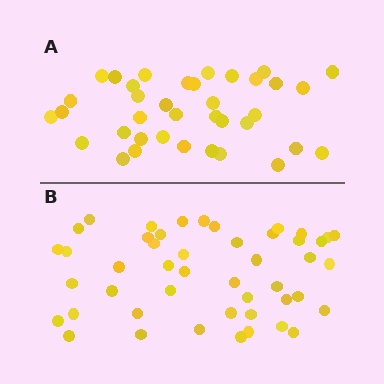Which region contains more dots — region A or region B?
Region B (the bottom region) has more dots.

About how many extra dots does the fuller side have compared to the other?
Region B has roughly 10 or so more dots than region A.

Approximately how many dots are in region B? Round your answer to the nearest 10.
About 50 dots. (The exact count is 47, which rounds to 50.)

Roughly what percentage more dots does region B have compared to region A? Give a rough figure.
About 25% more.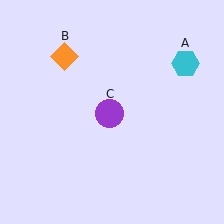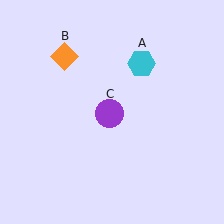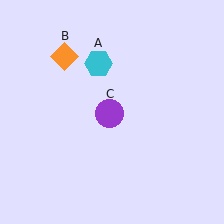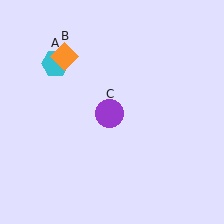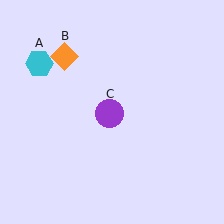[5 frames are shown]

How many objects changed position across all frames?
1 object changed position: cyan hexagon (object A).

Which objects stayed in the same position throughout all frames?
Orange diamond (object B) and purple circle (object C) remained stationary.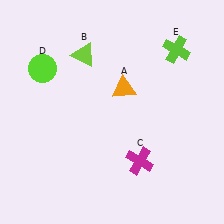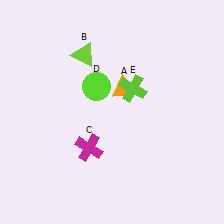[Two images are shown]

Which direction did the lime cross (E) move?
The lime cross (E) moved left.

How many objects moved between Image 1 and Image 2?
3 objects moved between the two images.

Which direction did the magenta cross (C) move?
The magenta cross (C) moved left.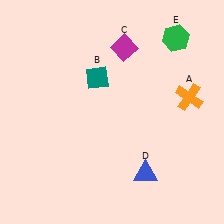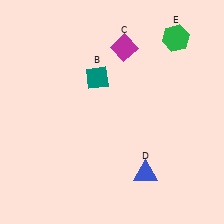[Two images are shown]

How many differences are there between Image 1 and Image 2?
There is 1 difference between the two images.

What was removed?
The orange cross (A) was removed in Image 2.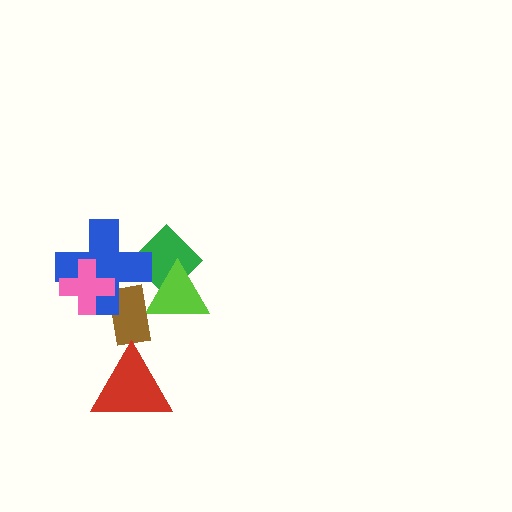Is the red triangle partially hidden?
No, no other shape covers it.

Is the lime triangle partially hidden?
Yes, it is partially covered by another shape.